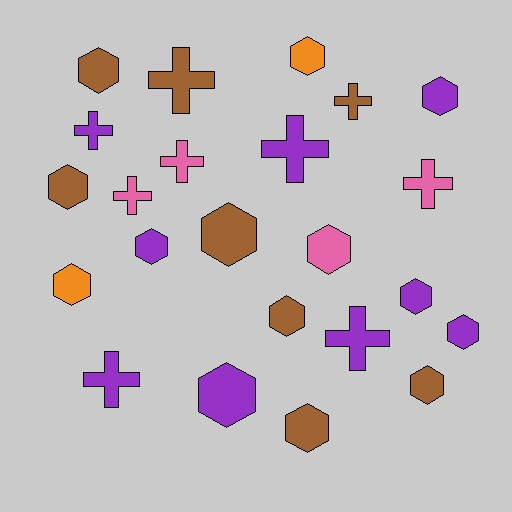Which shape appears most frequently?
Hexagon, with 14 objects.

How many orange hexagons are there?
There are 2 orange hexagons.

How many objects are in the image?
There are 23 objects.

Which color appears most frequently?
Purple, with 9 objects.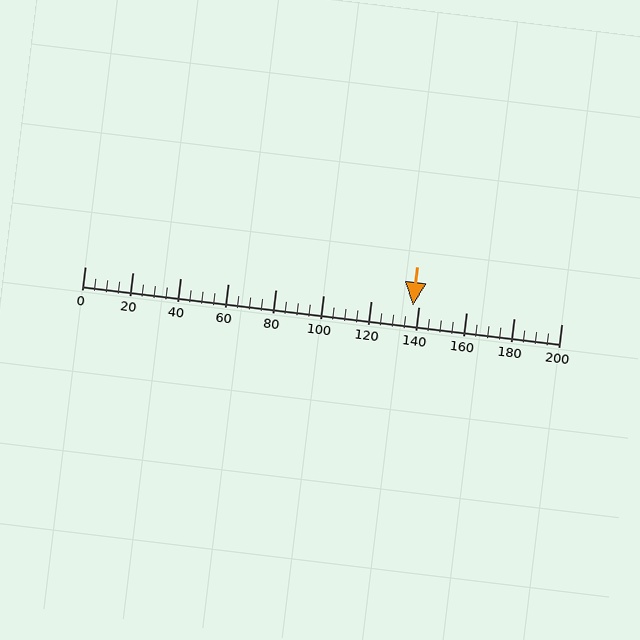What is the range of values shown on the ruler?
The ruler shows values from 0 to 200.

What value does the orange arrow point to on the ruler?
The orange arrow points to approximately 138.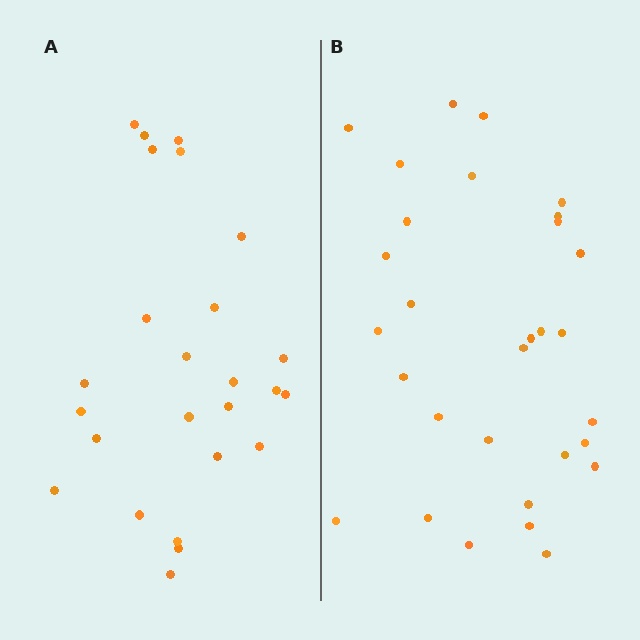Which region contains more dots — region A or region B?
Region B (the right region) has more dots.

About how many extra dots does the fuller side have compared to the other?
Region B has about 5 more dots than region A.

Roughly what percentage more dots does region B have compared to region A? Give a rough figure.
About 20% more.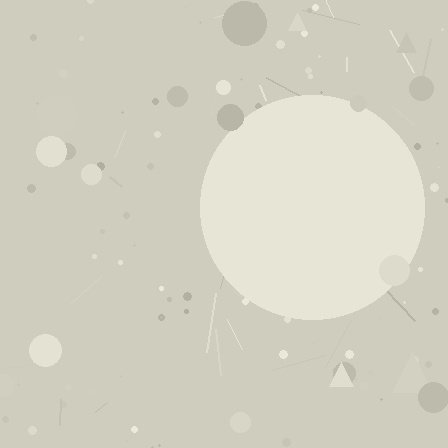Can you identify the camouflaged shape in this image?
The camouflaged shape is a circle.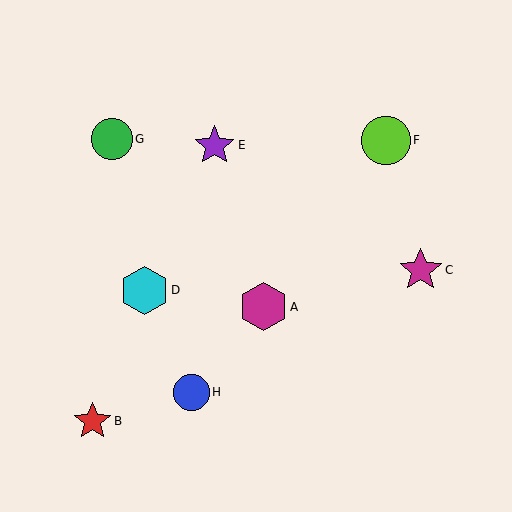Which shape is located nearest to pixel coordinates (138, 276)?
The cyan hexagon (labeled D) at (144, 290) is nearest to that location.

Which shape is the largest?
The lime circle (labeled F) is the largest.